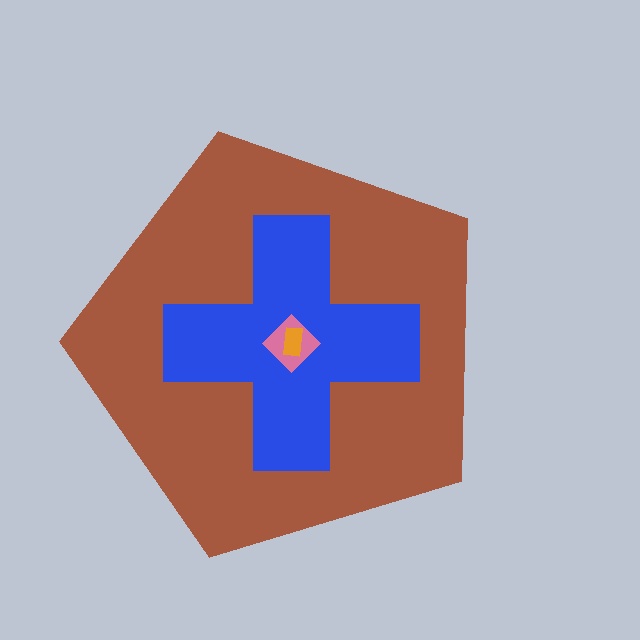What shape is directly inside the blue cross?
The pink diamond.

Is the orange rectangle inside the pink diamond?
Yes.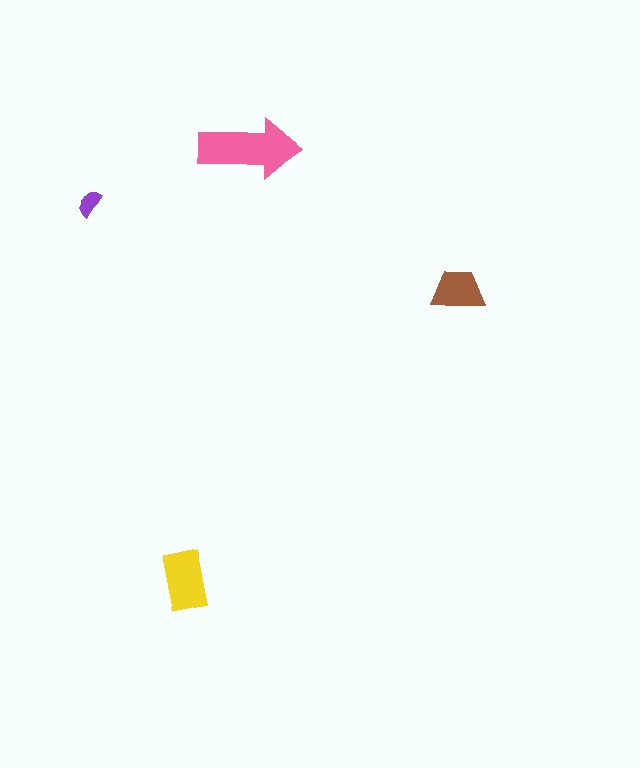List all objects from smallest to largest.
The purple semicircle, the brown trapezoid, the yellow rectangle, the pink arrow.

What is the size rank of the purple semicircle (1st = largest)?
4th.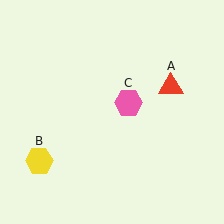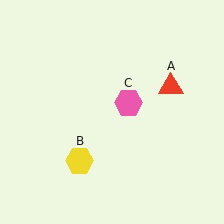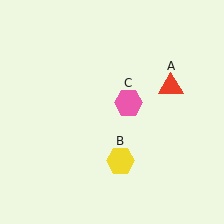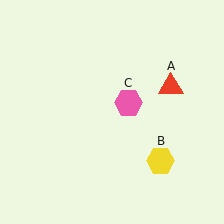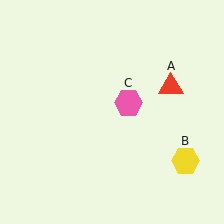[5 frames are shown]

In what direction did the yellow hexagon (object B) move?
The yellow hexagon (object B) moved right.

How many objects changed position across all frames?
1 object changed position: yellow hexagon (object B).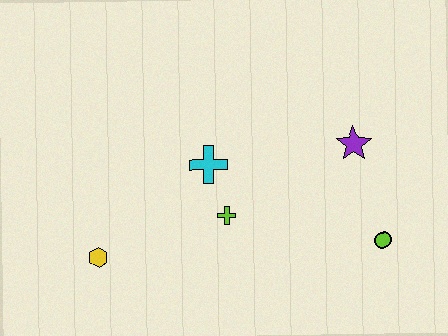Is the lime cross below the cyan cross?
Yes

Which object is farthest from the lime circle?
The yellow hexagon is farthest from the lime circle.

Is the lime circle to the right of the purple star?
Yes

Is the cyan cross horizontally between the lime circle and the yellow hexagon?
Yes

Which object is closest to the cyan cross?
The lime cross is closest to the cyan cross.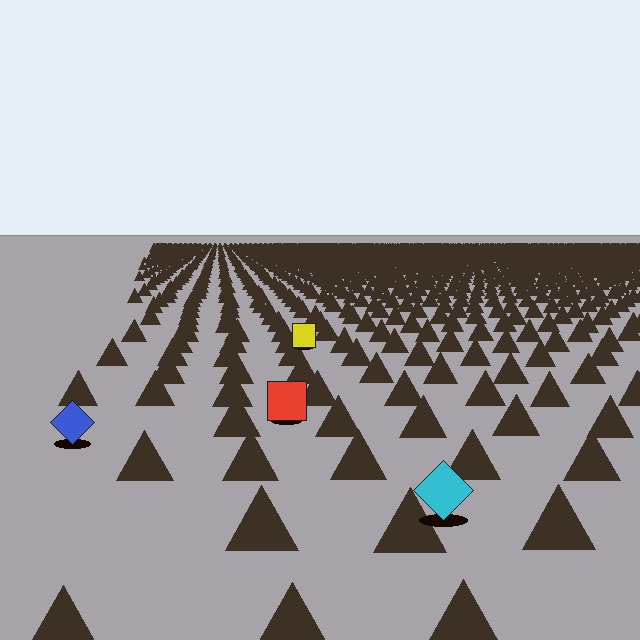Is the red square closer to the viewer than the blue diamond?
No. The blue diamond is closer — you can tell from the texture gradient: the ground texture is coarser near it.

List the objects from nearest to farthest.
From nearest to farthest: the cyan diamond, the blue diamond, the red square, the yellow square.